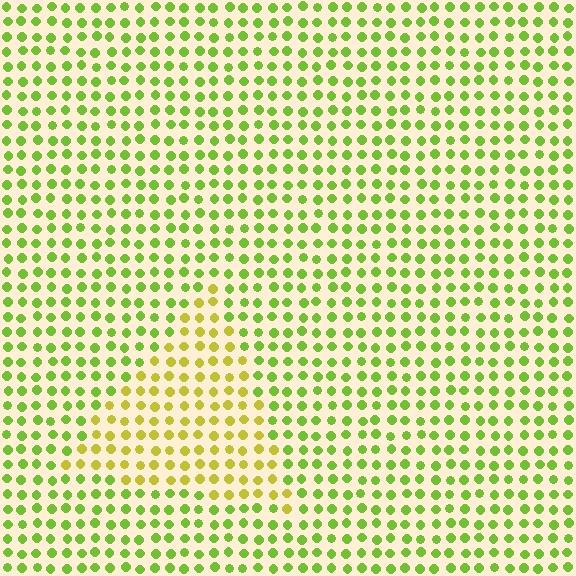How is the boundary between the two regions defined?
The boundary is defined purely by a slight shift in hue (about 35 degrees). Spacing, size, and orientation are identical on both sides.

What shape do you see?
I see a triangle.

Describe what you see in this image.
The image is filled with small lime elements in a uniform arrangement. A triangle-shaped region is visible where the elements are tinted to a slightly different hue, forming a subtle color boundary.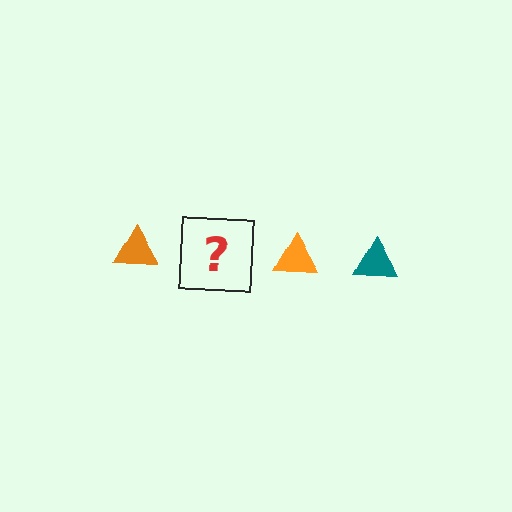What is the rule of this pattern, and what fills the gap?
The rule is that the pattern cycles through orange, teal triangles. The gap should be filled with a teal triangle.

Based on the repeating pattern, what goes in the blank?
The blank should be a teal triangle.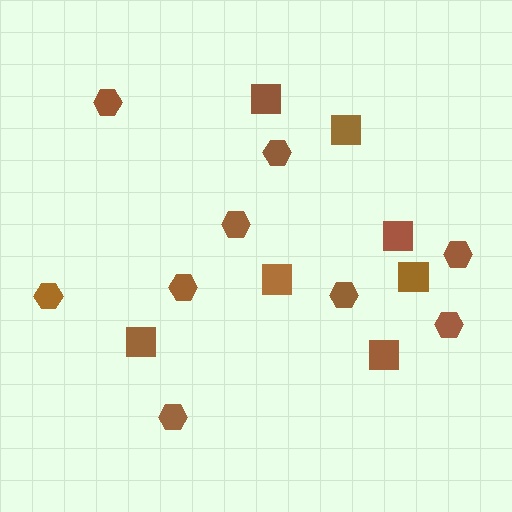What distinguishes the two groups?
There are 2 groups: one group of squares (7) and one group of hexagons (9).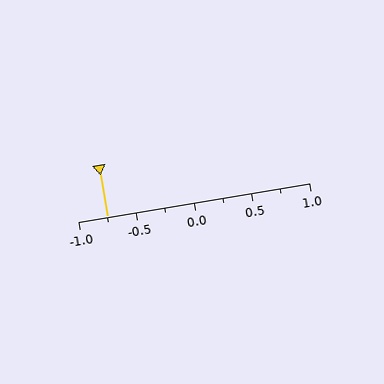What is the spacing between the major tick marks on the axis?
The major ticks are spaced 0.5 apart.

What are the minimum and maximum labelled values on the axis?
The axis runs from -1.0 to 1.0.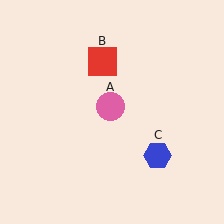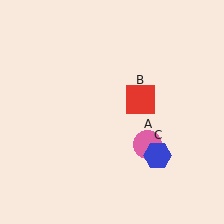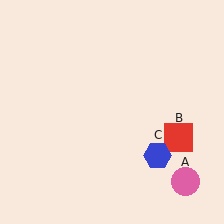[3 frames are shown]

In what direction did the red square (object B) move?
The red square (object B) moved down and to the right.